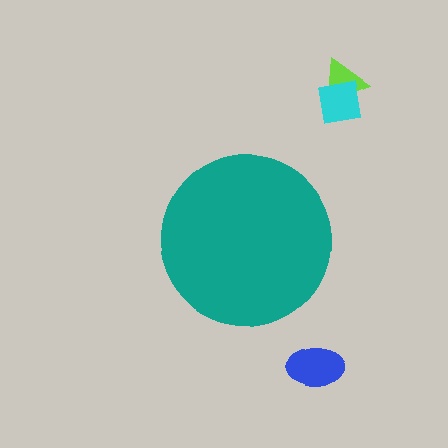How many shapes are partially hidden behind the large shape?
0 shapes are partially hidden.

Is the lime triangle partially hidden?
No, the lime triangle is fully visible.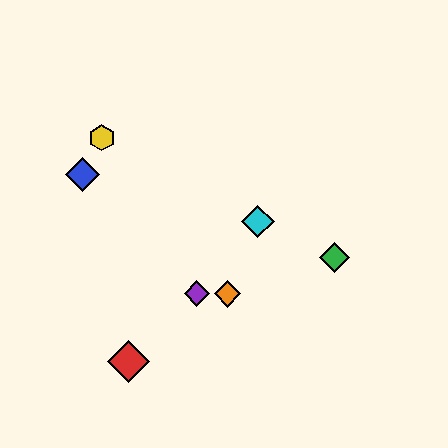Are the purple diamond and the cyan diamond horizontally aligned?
No, the purple diamond is at y≈294 and the cyan diamond is at y≈221.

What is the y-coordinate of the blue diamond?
The blue diamond is at y≈175.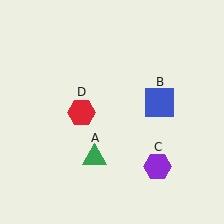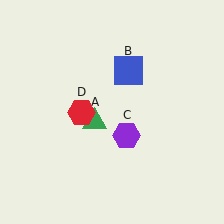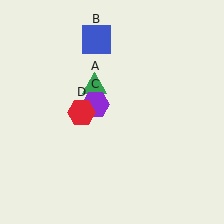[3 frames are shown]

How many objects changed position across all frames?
3 objects changed position: green triangle (object A), blue square (object B), purple hexagon (object C).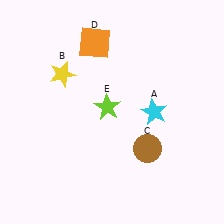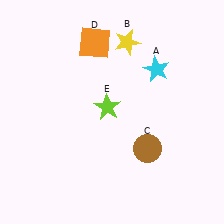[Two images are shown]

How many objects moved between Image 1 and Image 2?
2 objects moved between the two images.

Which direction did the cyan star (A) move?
The cyan star (A) moved up.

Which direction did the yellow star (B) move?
The yellow star (B) moved right.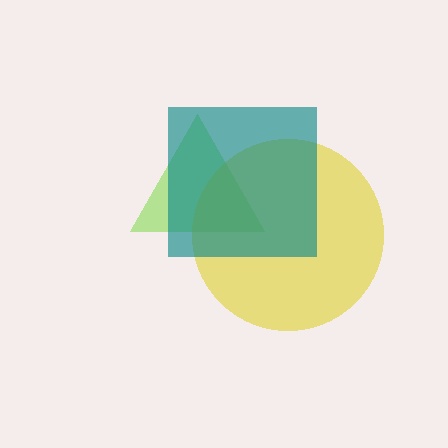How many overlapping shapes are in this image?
There are 3 overlapping shapes in the image.